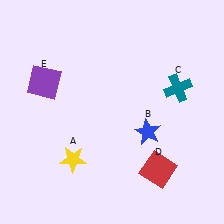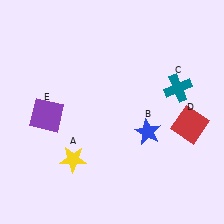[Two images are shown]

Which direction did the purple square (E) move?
The purple square (E) moved down.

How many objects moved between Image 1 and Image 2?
2 objects moved between the two images.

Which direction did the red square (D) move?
The red square (D) moved up.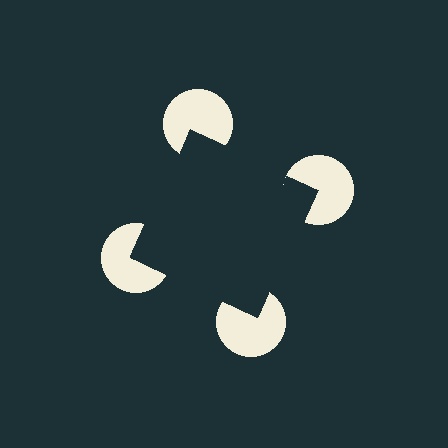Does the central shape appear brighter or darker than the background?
It typically appears slightly darker than the background, even though no actual brightness change is drawn.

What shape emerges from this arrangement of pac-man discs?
An illusory square — its edges are inferred from the aligned wedge cuts in the pac-man discs, not physically drawn.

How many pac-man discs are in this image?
There are 4 — one at each vertex of the illusory square.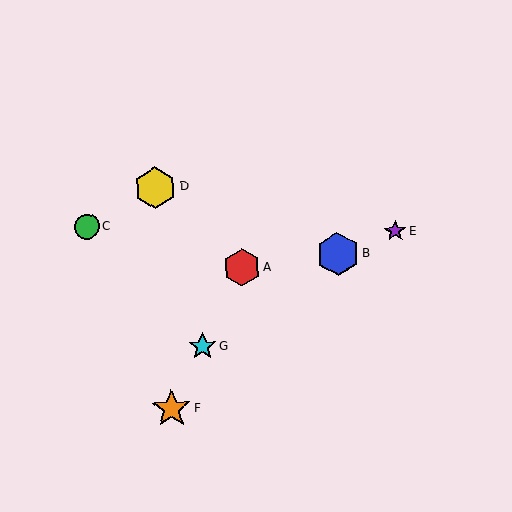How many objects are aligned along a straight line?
3 objects (A, F, G) are aligned along a straight line.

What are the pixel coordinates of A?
Object A is at (242, 267).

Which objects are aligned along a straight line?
Objects A, F, G are aligned along a straight line.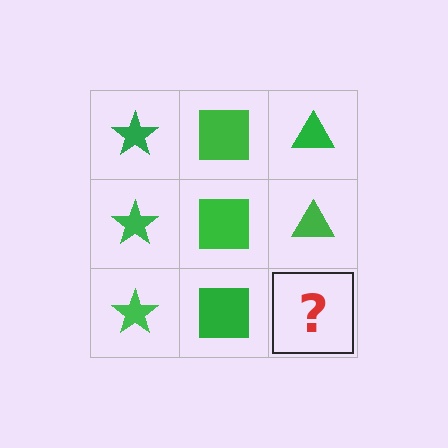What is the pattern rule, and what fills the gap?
The rule is that each column has a consistent shape. The gap should be filled with a green triangle.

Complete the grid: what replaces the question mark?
The question mark should be replaced with a green triangle.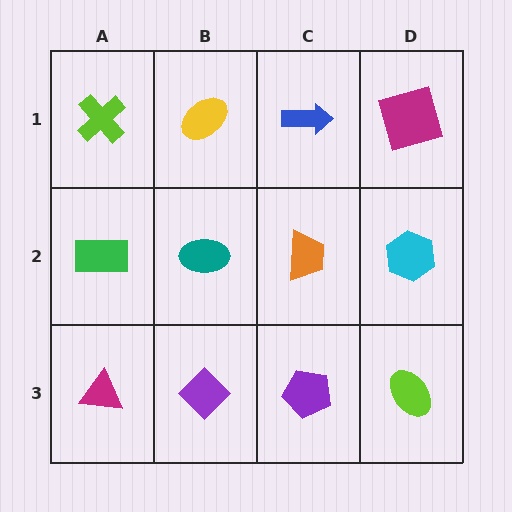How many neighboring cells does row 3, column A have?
2.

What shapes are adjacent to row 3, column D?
A cyan hexagon (row 2, column D), a purple pentagon (row 3, column C).